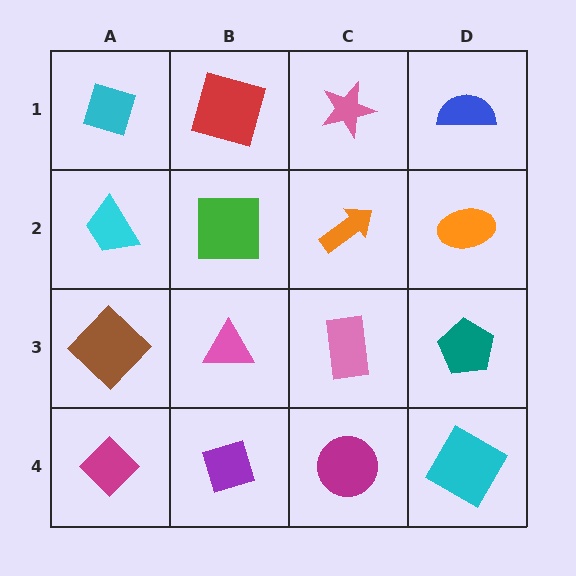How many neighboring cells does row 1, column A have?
2.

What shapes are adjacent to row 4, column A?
A brown diamond (row 3, column A), a purple diamond (row 4, column B).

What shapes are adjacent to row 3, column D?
An orange ellipse (row 2, column D), a cyan square (row 4, column D), a pink rectangle (row 3, column C).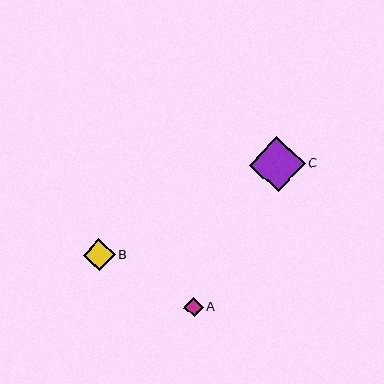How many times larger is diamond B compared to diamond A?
Diamond B is approximately 1.6 times the size of diamond A.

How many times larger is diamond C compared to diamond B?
Diamond C is approximately 1.7 times the size of diamond B.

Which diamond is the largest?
Diamond C is the largest with a size of approximately 55 pixels.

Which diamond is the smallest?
Diamond A is the smallest with a size of approximately 19 pixels.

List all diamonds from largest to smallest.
From largest to smallest: C, B, A.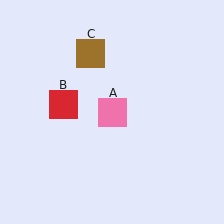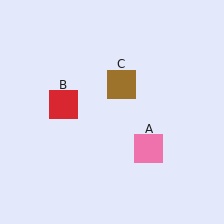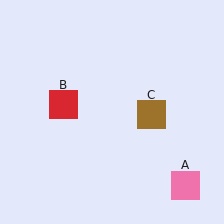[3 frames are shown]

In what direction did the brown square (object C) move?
The brown square (object C) moved down and to the right.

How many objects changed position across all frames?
2 objects changed position: pink square (object A), brown square (object C).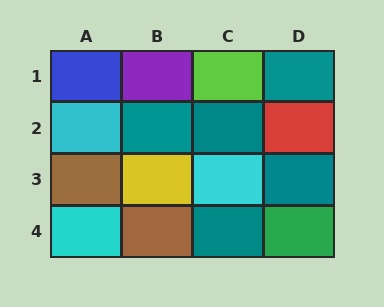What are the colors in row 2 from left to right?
Cyan, teal, teal, red.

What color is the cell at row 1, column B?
Purple.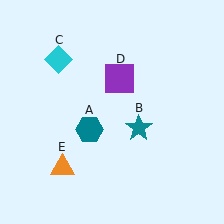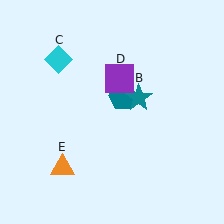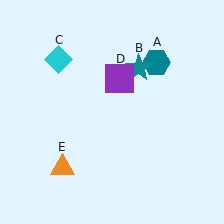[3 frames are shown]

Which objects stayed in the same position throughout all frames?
Cyan diamond (object C) and purple square (object D) and orange triangle (object E) remained stationary.